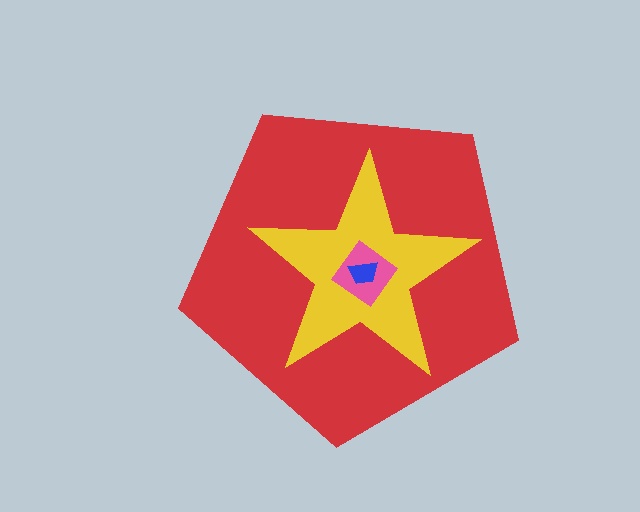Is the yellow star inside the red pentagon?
Yes.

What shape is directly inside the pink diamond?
The blue trapezoid.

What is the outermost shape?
The red pentagon.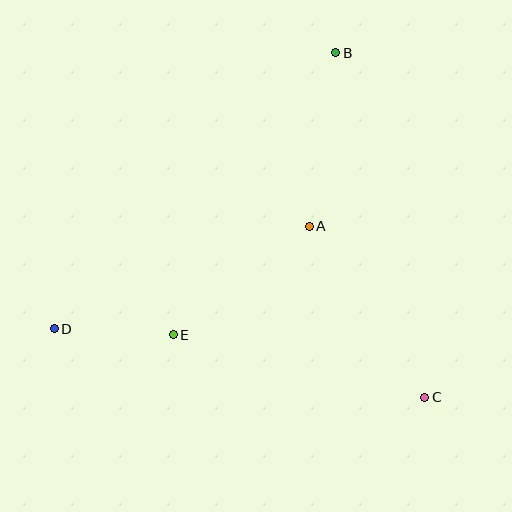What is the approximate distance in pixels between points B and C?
The distance between B and C is approximately 355 pixels.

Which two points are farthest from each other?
Points B and D are farthest from each other.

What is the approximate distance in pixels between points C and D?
The distance between C and D is approximately 376 pixels.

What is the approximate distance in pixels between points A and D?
The distance between A and D is approximately 275 pixels.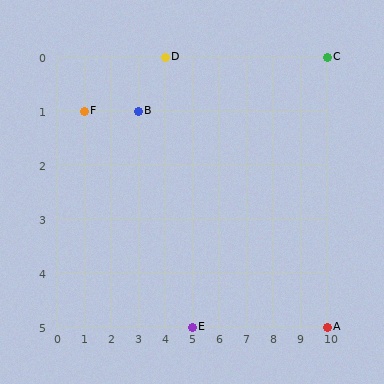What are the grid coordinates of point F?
Point F is at grid coordinates (1, 1).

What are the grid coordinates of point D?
Point D is at grid coordinates (4, 0).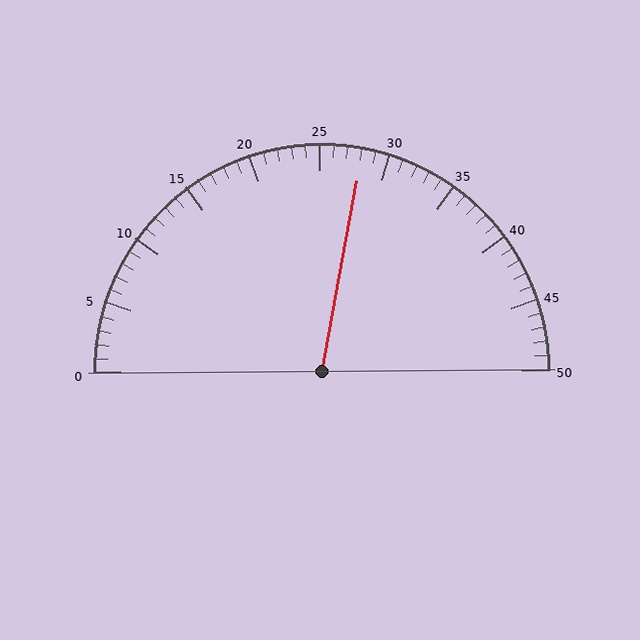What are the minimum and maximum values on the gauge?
The gauge ranges from 0 to 50.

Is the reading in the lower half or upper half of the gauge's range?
The reading is in the upper half of the range (0 to 50).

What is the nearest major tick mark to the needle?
The nearest major tick mark is 30.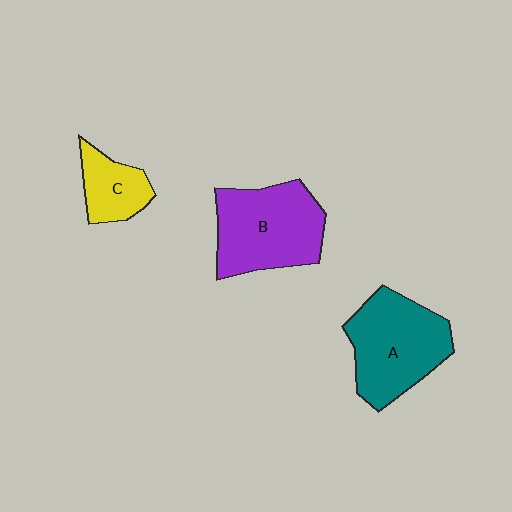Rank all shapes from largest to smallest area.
From largest to smallest: B (purple), A (teal), C (yellow).